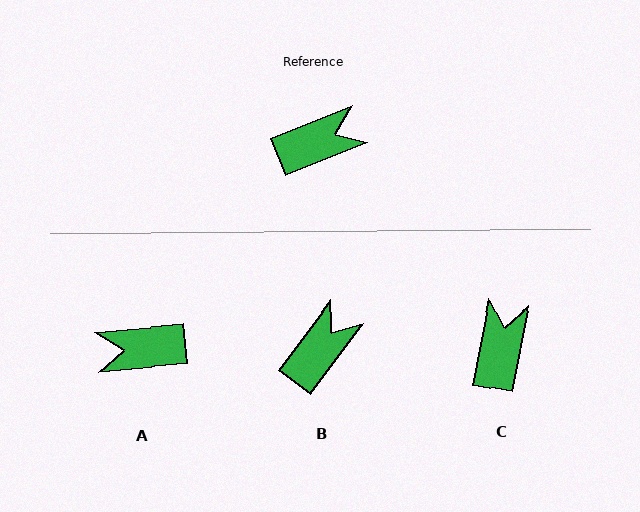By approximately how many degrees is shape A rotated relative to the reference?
Approximately 164 degrees counter-clockwise.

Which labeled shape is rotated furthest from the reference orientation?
A, about 164 degrees away.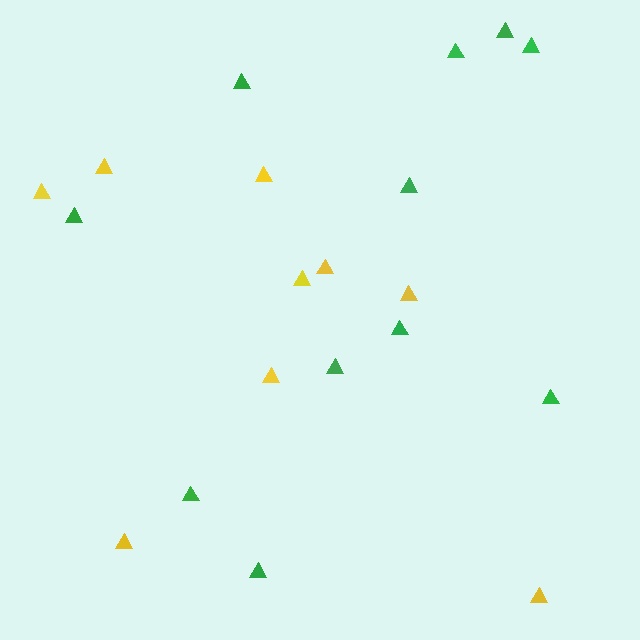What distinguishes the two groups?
There are 2 groups: one group of green triangles (11) and one group of yellow triangles (9).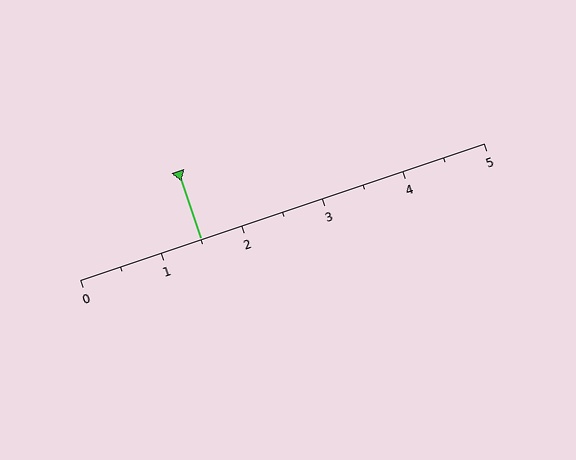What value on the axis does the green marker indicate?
The marker indicates approximately 1.5.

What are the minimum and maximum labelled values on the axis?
The axis runs from 0 to 5.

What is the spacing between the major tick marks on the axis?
The major ticks are spaced 1 apart.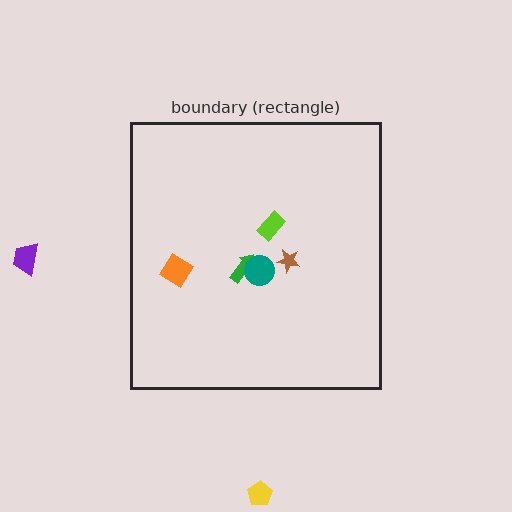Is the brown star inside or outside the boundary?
Inside.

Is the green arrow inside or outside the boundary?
Inside.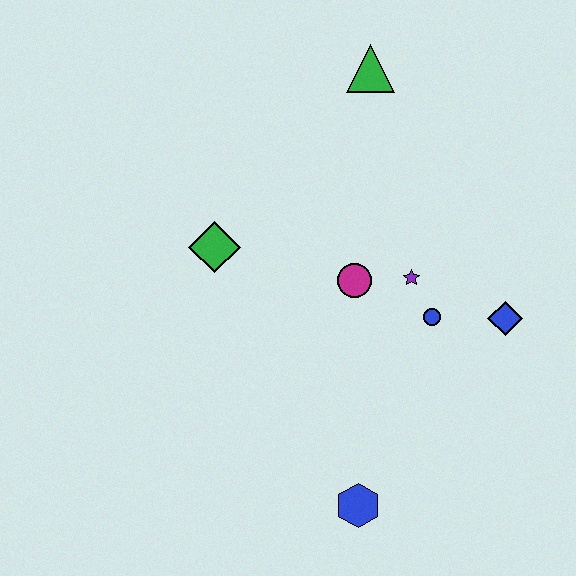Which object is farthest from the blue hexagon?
The green triangle is farthest from the blue hexagon.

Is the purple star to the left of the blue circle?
Yes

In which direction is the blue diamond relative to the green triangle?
The blue diamond is below the green triangle.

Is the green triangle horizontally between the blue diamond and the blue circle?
No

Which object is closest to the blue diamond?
The blue circle is closest to the blue diamond.